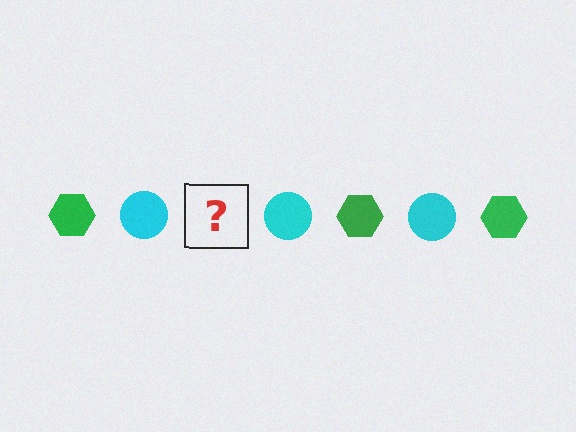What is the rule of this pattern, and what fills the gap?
The rule is that the pattern alternates between green hexagon and cyan circle. The gap should be filled with a green hexagon.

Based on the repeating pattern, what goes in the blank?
The blank should be a green hexagon.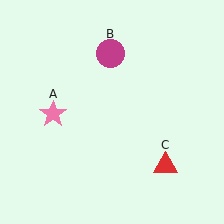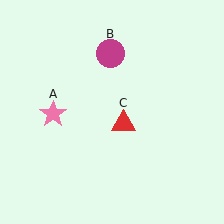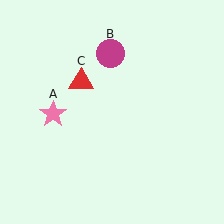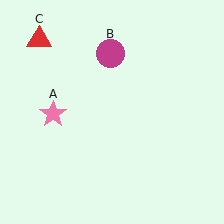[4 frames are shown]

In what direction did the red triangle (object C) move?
The red triangle (object C) moved up and to the left.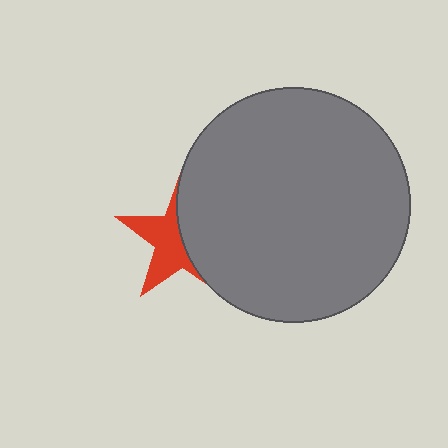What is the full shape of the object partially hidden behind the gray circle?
The partially hidden object is a red star.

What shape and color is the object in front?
The object in front is a gray circle.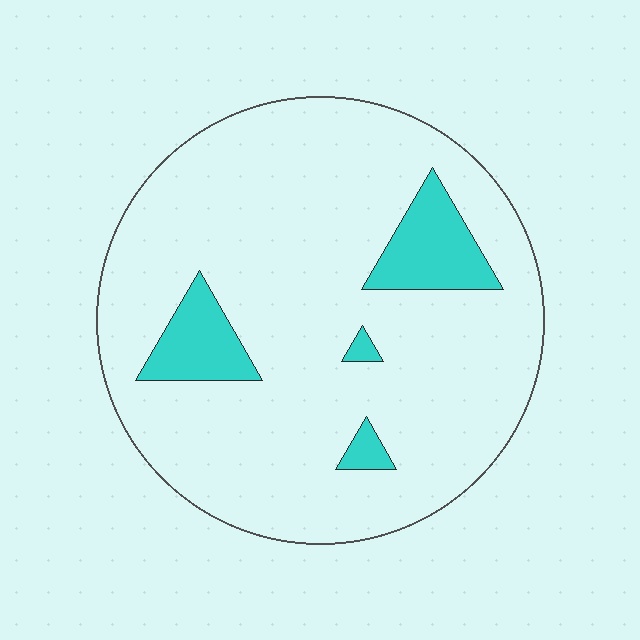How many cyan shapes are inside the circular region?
4.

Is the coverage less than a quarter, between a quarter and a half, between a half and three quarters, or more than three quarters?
Less than a quarter.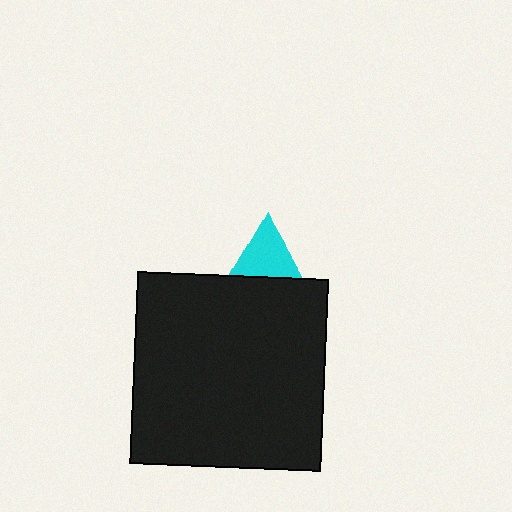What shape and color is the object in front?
The object in front is a black square.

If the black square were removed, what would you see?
You would see the complete cyan triangle.